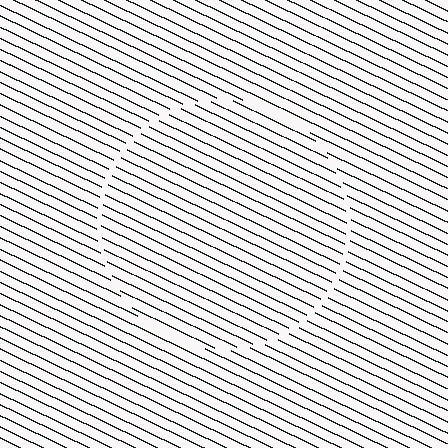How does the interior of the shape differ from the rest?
The interior of the shape contains the same grating, shifted by half a period — the contour is defined by the phase discontinuity where line-ends from the inner and outer gratings abut.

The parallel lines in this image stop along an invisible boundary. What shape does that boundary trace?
An illusory circle. The interior of the shape contains the same grating, shifted by half a period — the contour is defined by the phase discontinuity where line-ends from the inner and outer gratings abut.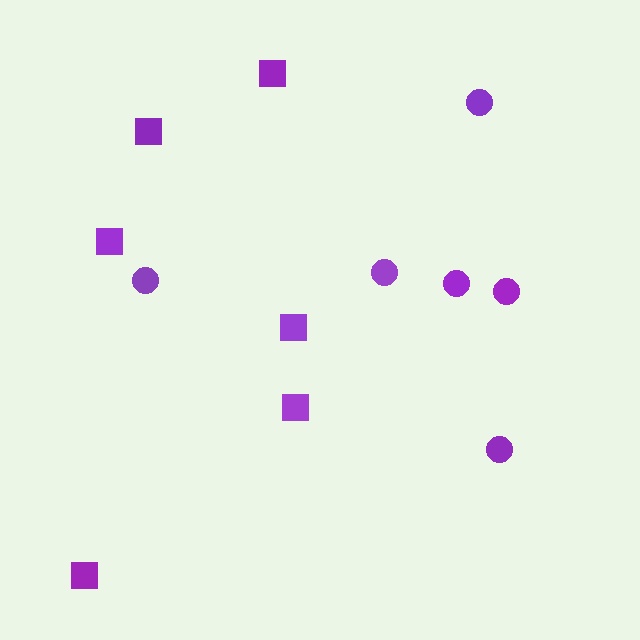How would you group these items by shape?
There are 2 groups: one group of circles (6) and one group of squares (6).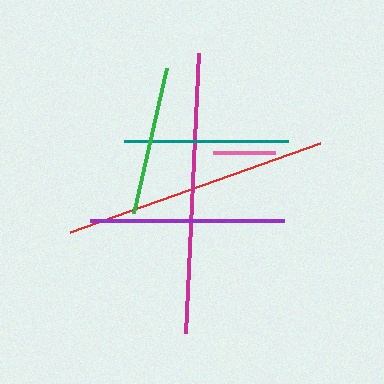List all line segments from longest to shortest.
From longest to shortest: magenta, red, purple, teal, green, pink.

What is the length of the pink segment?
The pink segment is approximately 62 pixels long.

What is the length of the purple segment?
The purple segment is approximately 194 pixels long.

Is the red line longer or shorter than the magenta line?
The magenta line is longer than the red line.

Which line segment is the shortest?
The pink line is the shortest at approximately 62 pixels.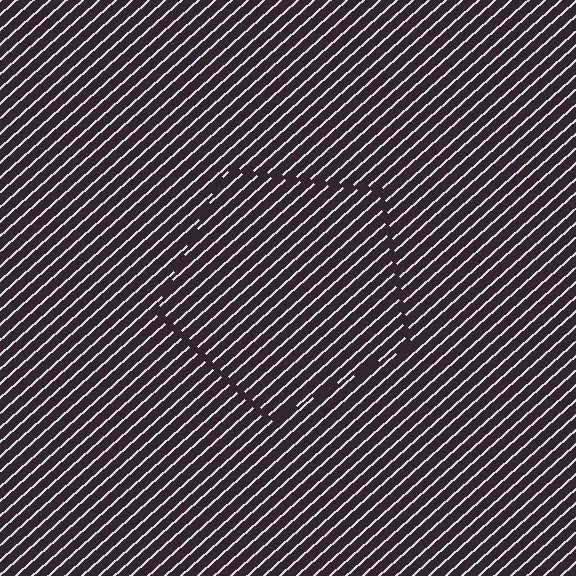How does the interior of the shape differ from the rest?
The interior of the shape contains the same grating, shifted by half a period — the contour is defined by the phase discontinuity where line-ends from the inner and outer gratings abut.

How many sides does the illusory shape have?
5 sides — the line-ends trace a pentagon.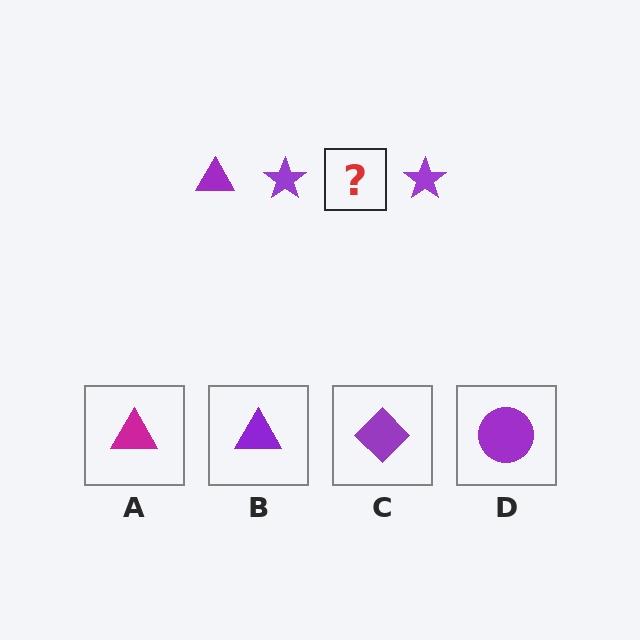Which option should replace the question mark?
Option B.